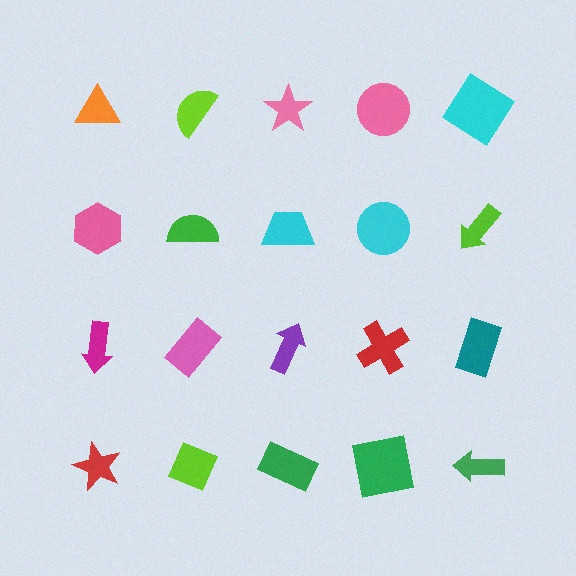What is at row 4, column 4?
A green square.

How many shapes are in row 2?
5 shapes.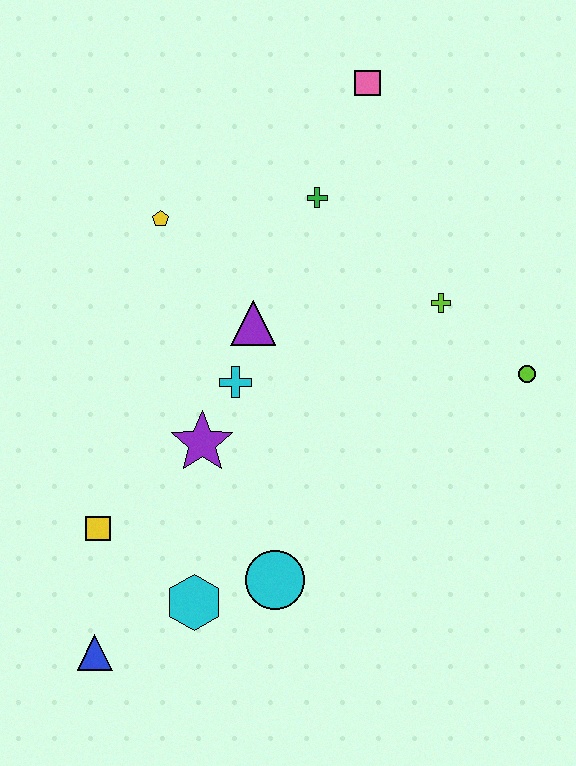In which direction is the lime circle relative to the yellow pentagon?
The lime circle is to the right of the yellow pentagon.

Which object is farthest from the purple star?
The pink square is farthest from the purple star.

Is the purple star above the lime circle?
No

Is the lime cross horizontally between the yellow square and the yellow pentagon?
No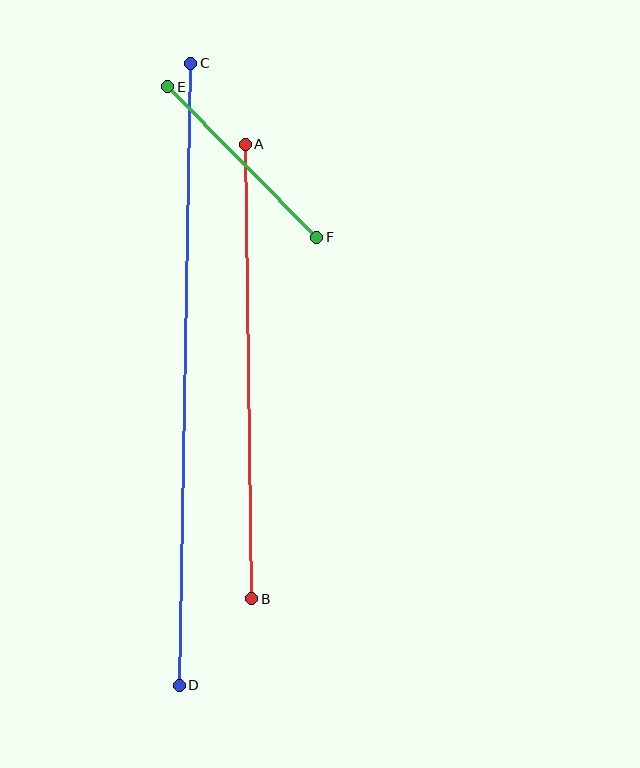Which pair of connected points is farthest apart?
Points C and D are farthest apart.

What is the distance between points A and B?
The distance is approximately 455 pixels.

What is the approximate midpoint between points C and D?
The midpoint is at approximately (185, 374) pixels.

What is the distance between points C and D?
The distance is approximately 622 pixels.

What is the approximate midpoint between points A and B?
The midpoint is at approximately (249, 372) pixels.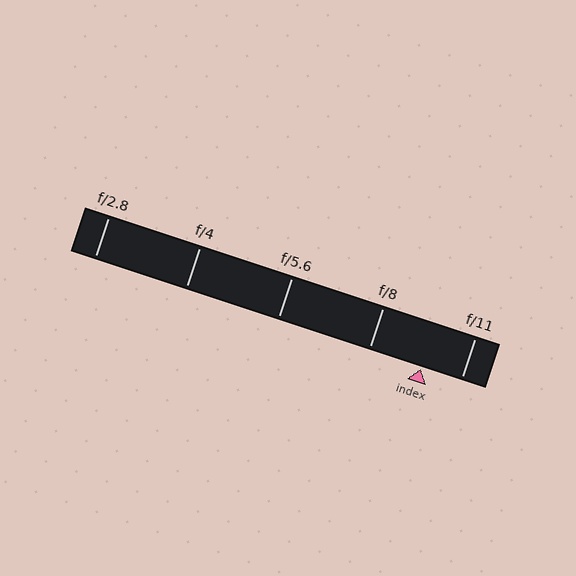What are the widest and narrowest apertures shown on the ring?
The widest aperture shown is f/2.8 and the narrowest is f/11.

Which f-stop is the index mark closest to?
The index mark is closest to f/11.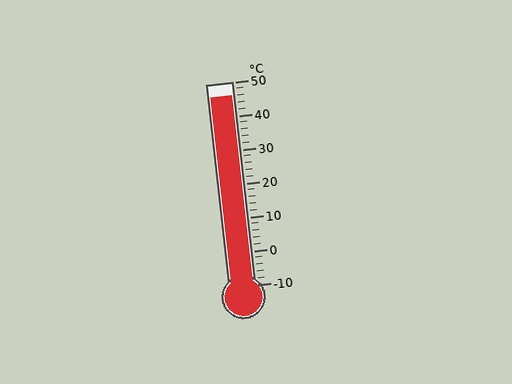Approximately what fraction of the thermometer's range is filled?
The thermometer is filled to approximately 95% of its range.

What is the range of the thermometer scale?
The thermometer scale ranges from -10°C to 50°C.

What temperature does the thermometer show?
The thermometer shows approximately 46°C.